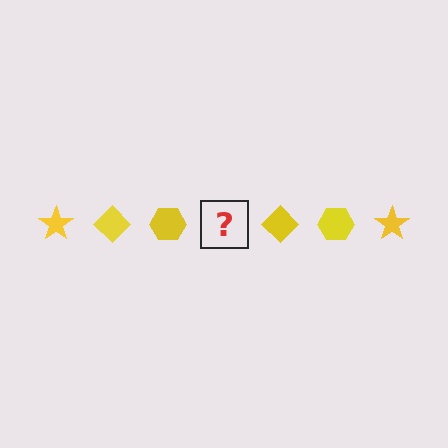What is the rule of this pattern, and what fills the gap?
The rule is that the pattern cycles through star, diamond, hexagon shapes in yellow. The gap should be filled with a yellow star.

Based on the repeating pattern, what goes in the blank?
The blank should be a yellow star.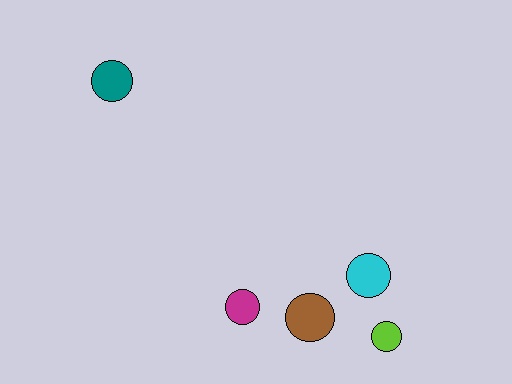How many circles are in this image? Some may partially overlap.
There are 5 circles.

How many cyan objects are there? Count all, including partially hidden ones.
There is 1 cyan object.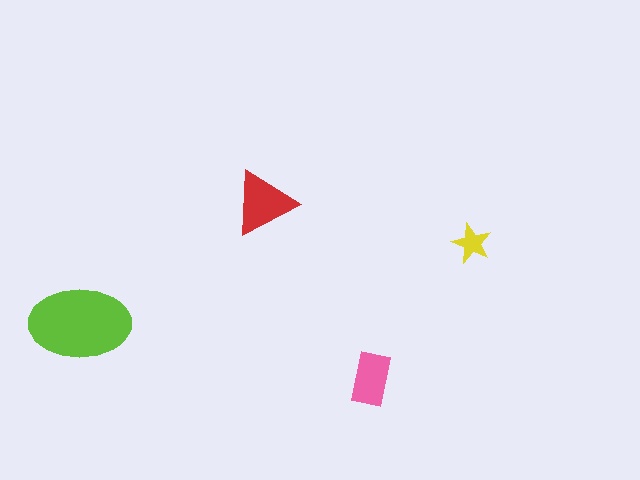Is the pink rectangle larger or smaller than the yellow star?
Larger.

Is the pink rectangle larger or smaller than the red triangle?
Smaller.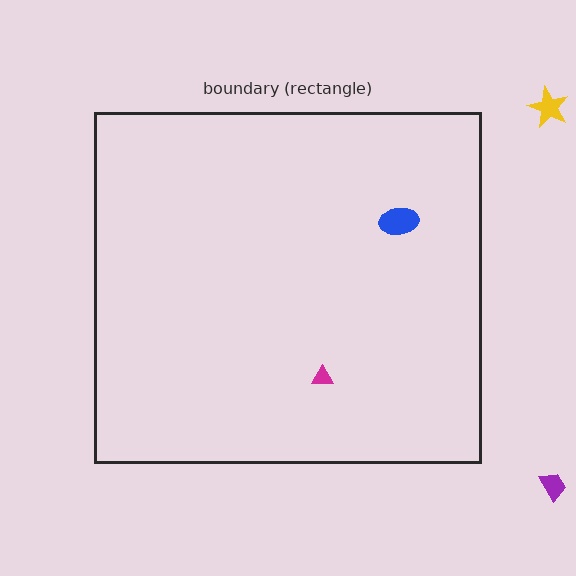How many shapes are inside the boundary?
2 inside, 2 outside.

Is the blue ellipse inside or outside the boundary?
Inside.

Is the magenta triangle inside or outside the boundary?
Inside.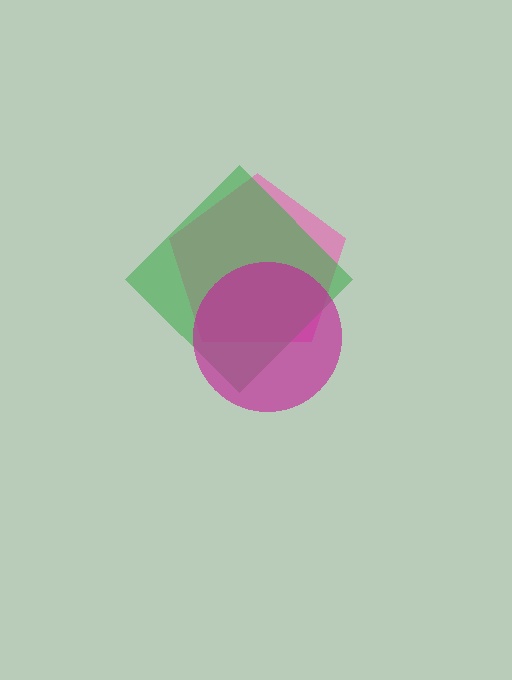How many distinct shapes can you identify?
There are 3 distinct shapes: a pink pentagon, a green diamond, a magenta circle.